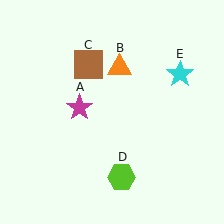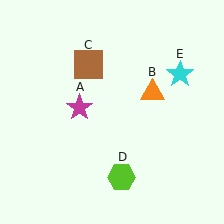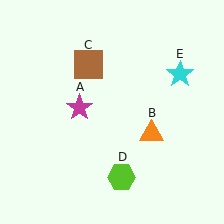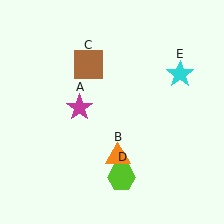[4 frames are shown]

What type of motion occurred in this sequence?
The orange triangle (object B) rotated clockwise around the center of the scene.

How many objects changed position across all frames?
1 object changed position: orange triangle (object B).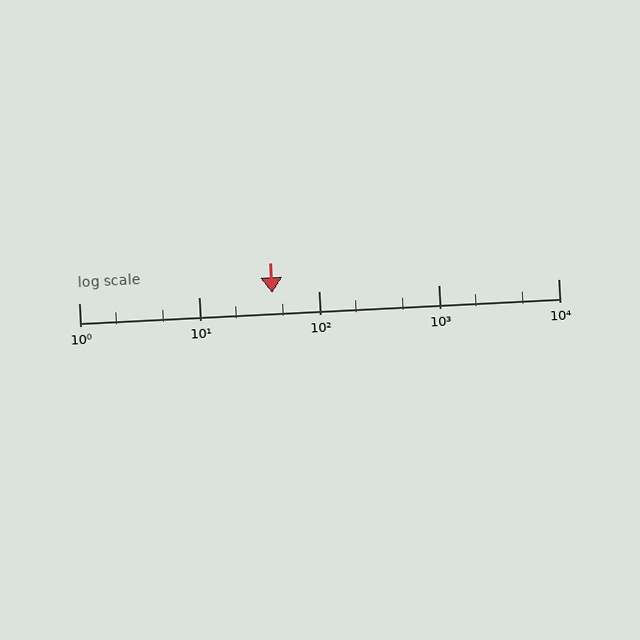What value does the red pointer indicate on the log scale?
The pointer indicates approximately 41.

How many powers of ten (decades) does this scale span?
The scale spans 4 decades, from 1 to 10000.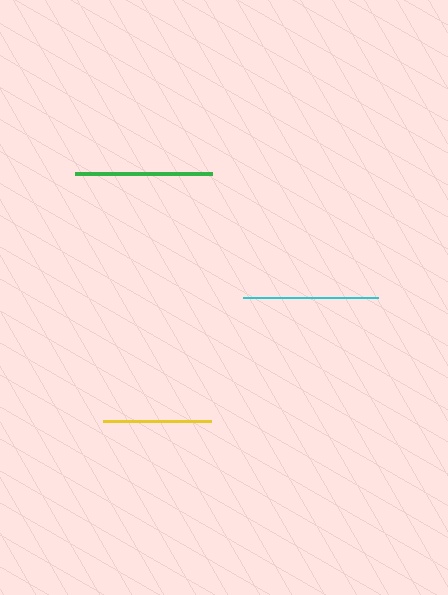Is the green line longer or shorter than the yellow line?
The green line is longer than the yellow line.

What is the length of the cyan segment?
The cyan segment is approximately 134 pixels long.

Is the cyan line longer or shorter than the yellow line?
The cyan line is longer than the yellow line.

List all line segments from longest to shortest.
From longest to shortest: green, cyan, yellow.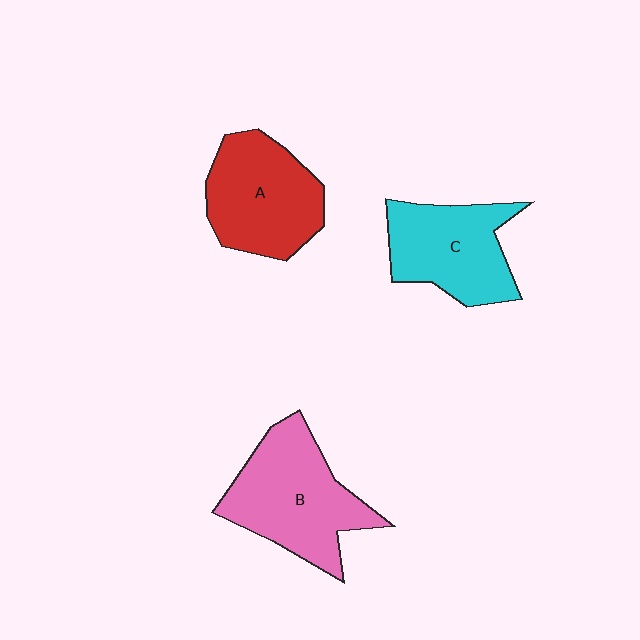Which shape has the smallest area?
Shape C (cyan).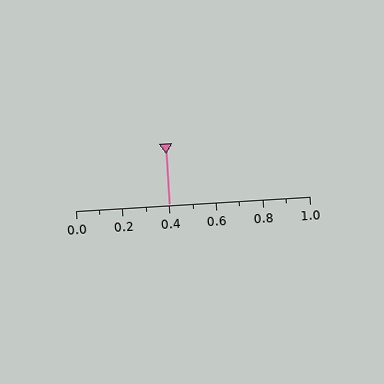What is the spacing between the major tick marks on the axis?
The major ticks are spaced 0.2 apart.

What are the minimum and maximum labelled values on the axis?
The axis runs from 0.0 to 1.0.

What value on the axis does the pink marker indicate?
The marker indicates approximately 0.4.